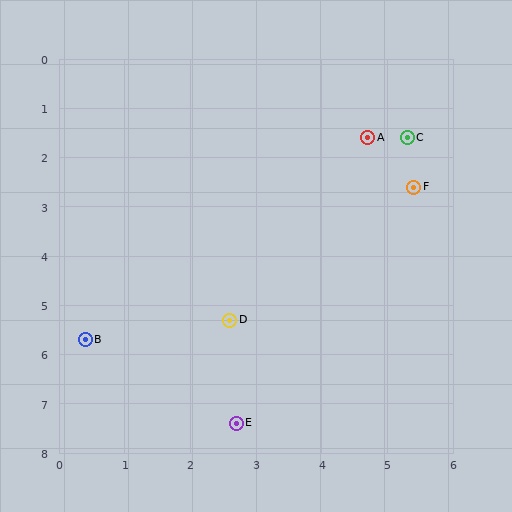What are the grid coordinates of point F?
Point F is at approximately (5.4, 2.6).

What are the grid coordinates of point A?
Point A is at approximately (4.7, 1.6).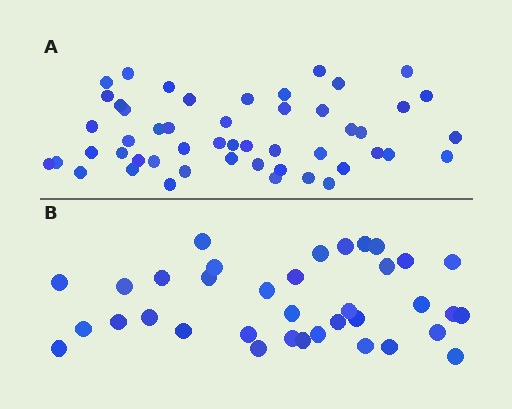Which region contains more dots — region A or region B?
Region A (the top region) has more dots.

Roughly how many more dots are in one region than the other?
Region A has approximately 15 more dots than region B.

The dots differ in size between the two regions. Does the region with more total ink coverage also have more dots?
No. Region B has more total ink coverage because its dots are larger, but region A actually contains more individual dots. Total area can be misleading — the number of items is what matters here.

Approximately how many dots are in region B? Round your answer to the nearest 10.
About 40 dots. (The exact count is 36, which rounds to 40.)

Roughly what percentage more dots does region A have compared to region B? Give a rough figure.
About 40% more.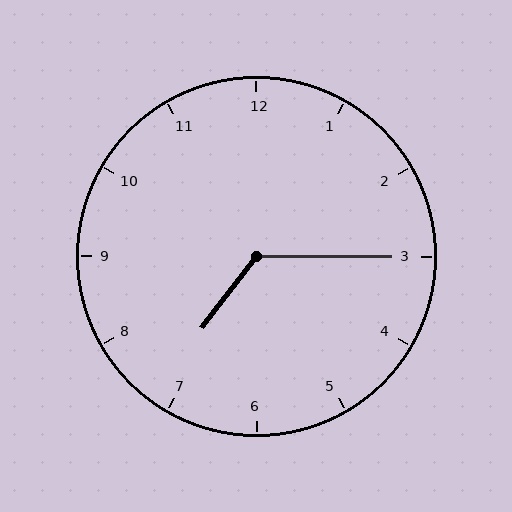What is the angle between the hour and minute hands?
Approximately 128 degrees.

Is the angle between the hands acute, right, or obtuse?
It is obtuse.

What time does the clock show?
7:15.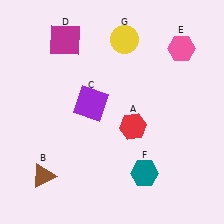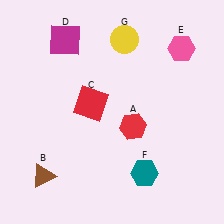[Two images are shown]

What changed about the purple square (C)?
In Image 1, C is purple. In Image 2, it changed to red.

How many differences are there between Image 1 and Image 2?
There is 1 difference between the two images.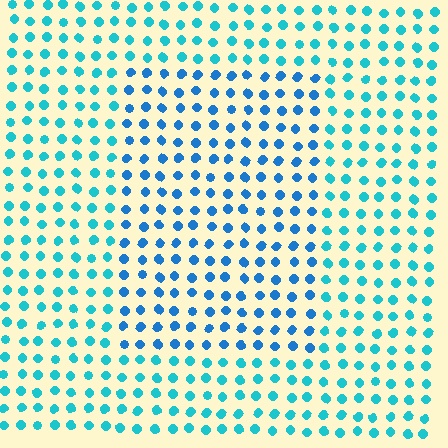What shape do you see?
I see a rectangle.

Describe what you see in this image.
The image is filled with small cyan elements in a uniform arrangement. A rectangle-shaped region is visible where the elements are tinted to a slightly different hue, forming a subtle color boundary.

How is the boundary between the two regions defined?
The boundary is defined purely by a slight shift in hue (about 26 degrees). Spacing, size, and orientation are identical on both sides.